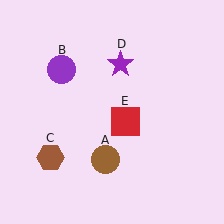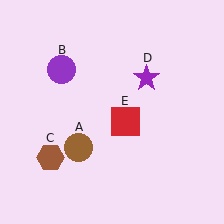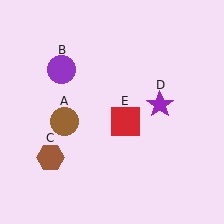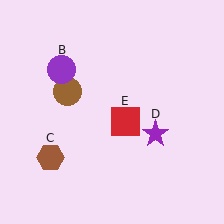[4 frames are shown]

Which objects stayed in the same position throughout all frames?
Purple circle (object B) and brown hexagon (object C) and red square (object E) remained stationary.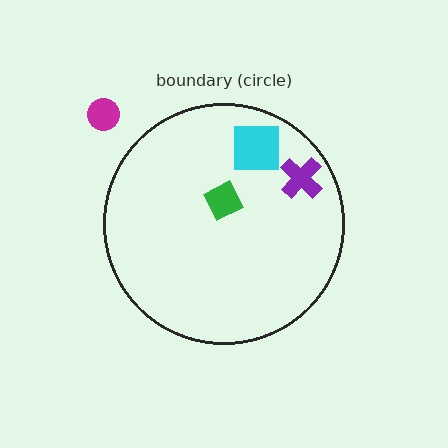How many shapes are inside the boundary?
3 inside, 1 outside.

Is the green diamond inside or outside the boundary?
Inside.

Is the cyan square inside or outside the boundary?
Inside.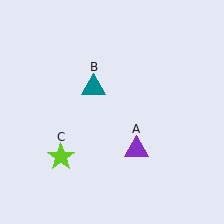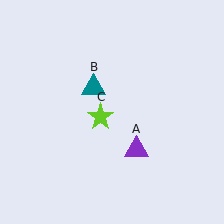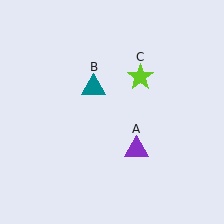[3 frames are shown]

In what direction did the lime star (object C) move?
The lime star (object C) moved up and to the right.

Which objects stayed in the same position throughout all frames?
Purple triangle (object A) and teal triangle (object B) remained stationary.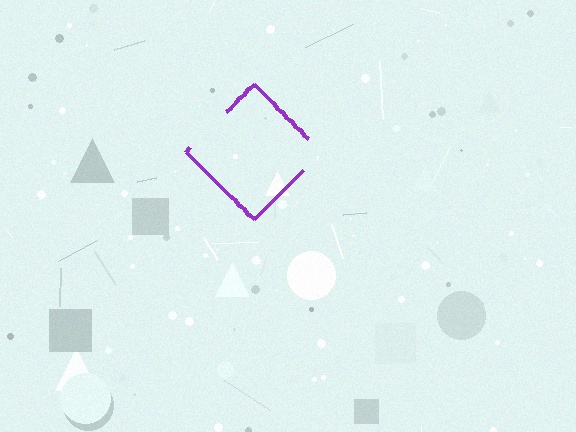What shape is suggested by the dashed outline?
The dashed outline suggests a diamond.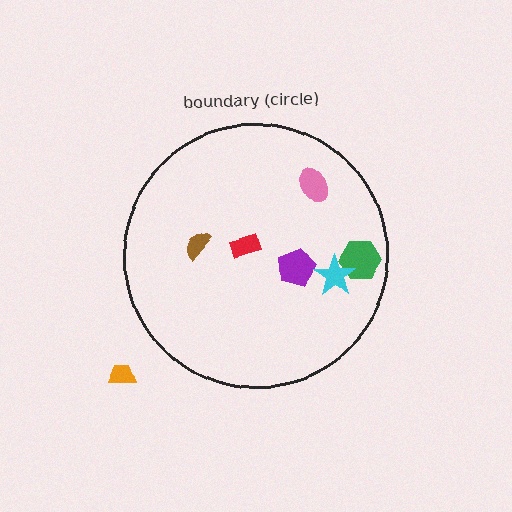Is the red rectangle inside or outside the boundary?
Inside.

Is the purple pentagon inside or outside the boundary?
Inside.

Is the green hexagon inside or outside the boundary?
Inside.